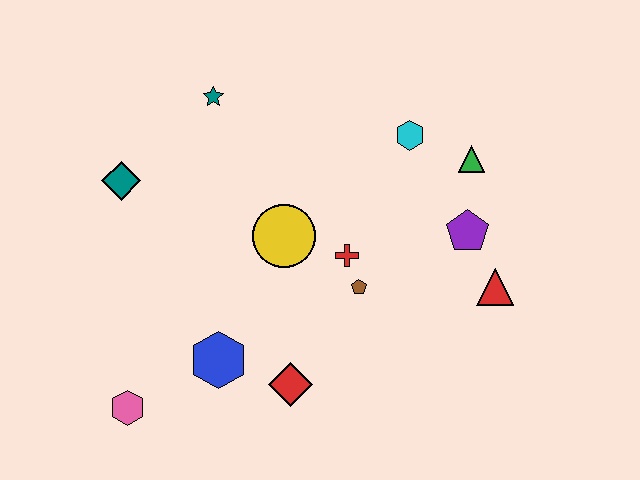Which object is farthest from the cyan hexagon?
The pink hexagon is farthest from the cyan hexagon.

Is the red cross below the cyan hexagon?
Yes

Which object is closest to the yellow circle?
The red cross is closest to the yellow circle.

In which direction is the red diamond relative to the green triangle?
The red diamond is below the green triangle.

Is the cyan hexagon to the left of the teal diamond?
No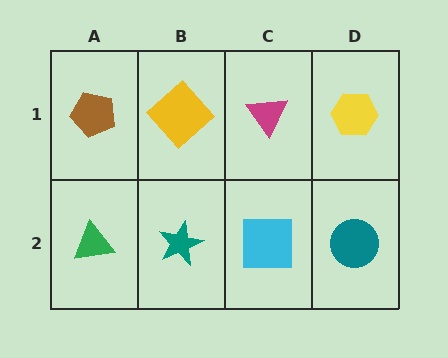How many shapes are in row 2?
4 shapes.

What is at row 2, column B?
A teal star.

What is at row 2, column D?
A teal circle.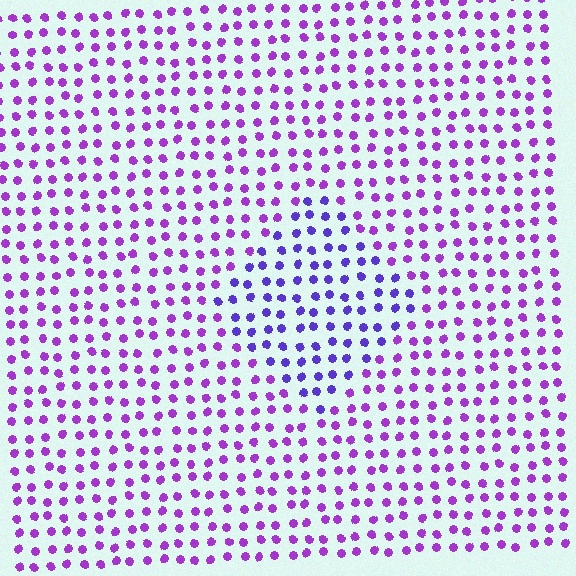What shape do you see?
I see a diamond.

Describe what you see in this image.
The image is filled with small purple elements in a uniform arrangement. A diamond-shaped region is visible where the elements are tinted to a slightly different hue, forming a subtle color boundary.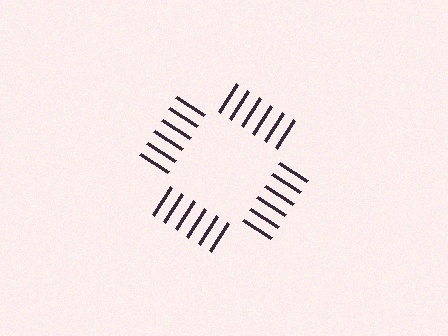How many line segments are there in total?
24 — 6 along each of the 4 edges.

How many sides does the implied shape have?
4 sides — the line-ends trace a square.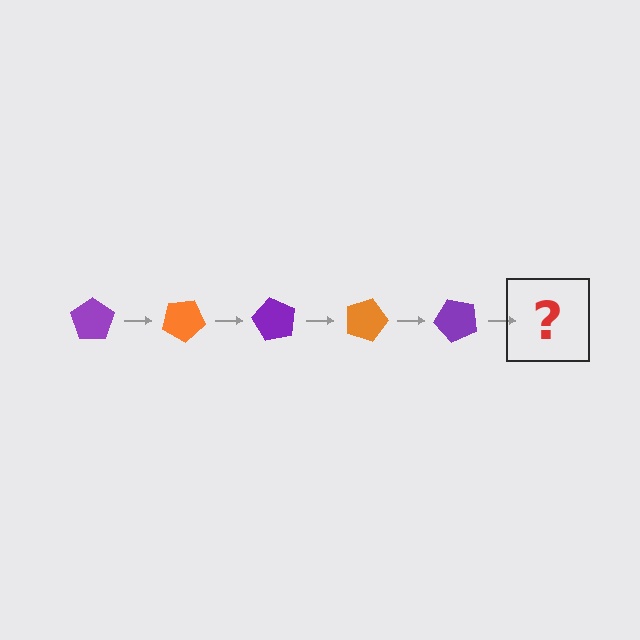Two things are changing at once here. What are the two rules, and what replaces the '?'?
The two rules are that it rotates 30 degrees each step and the color cycles through purple and orange. The '?' should be an orange pentagon, rotated 150 degrees from the start.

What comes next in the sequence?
The next element should be an orange pentagon, rotated 150 degrees from the start.